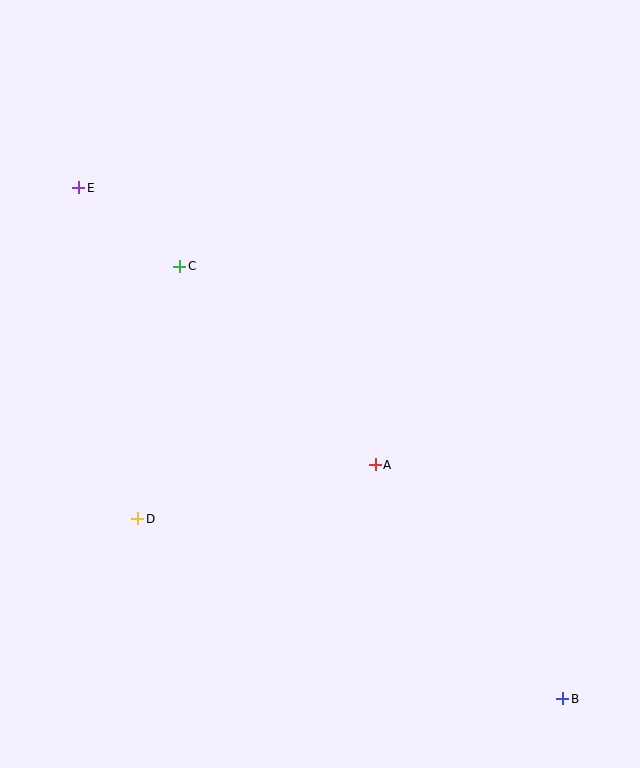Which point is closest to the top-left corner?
Point E is closest to the top-left corner.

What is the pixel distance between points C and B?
The distance between C and B is 577 pixels.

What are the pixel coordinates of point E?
Point E is at (79, 188).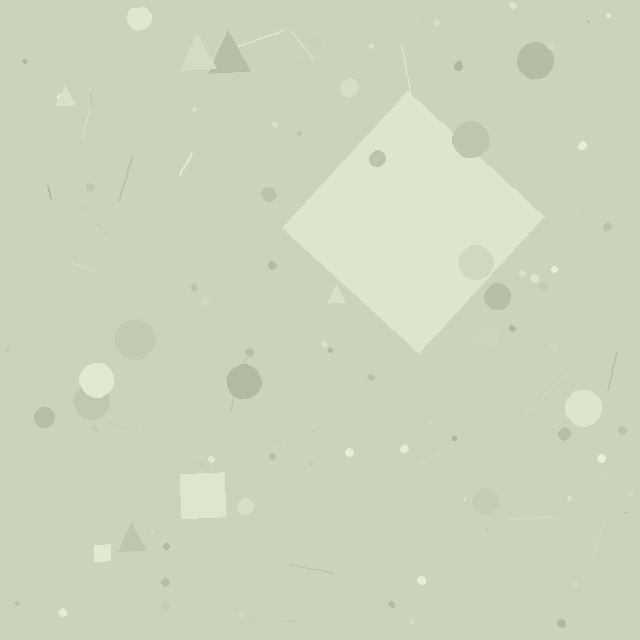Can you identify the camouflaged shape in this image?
The camouflaged shape is a diamond.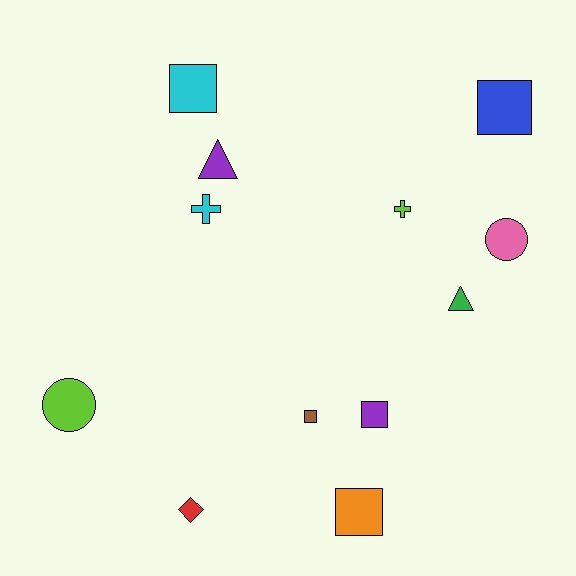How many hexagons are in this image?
There are no hexagons.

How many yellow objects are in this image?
There are no yellow objects.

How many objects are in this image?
There are 12 objects.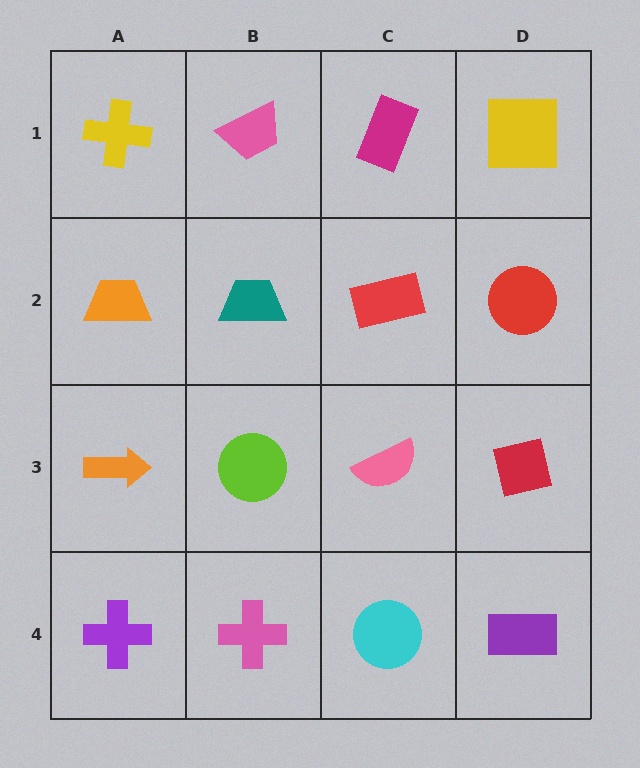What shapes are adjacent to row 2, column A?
A yellow cross (row 1, column A), an orange arrow (row 3, column A), a teal trapezoid (row 2, column B).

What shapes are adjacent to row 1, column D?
A red circle (row 2, column D), a magenta rectangle (row 1, column C).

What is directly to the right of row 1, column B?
A magenta rectangle.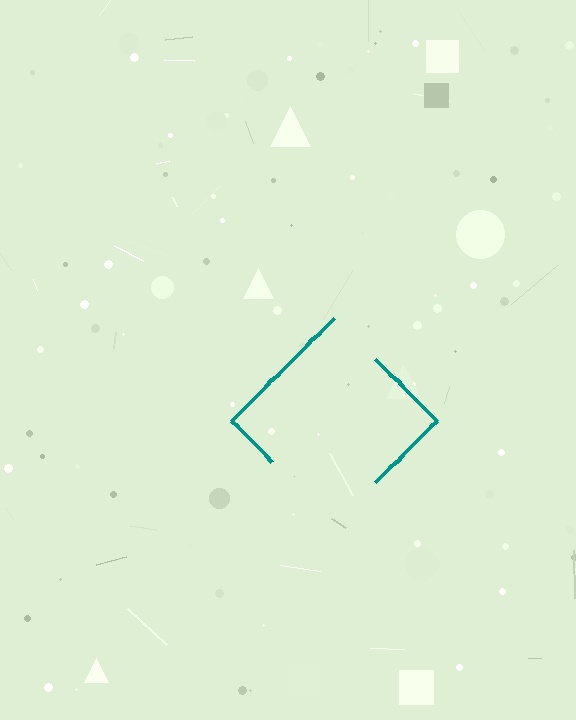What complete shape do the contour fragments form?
The contour fragments form a diamond.